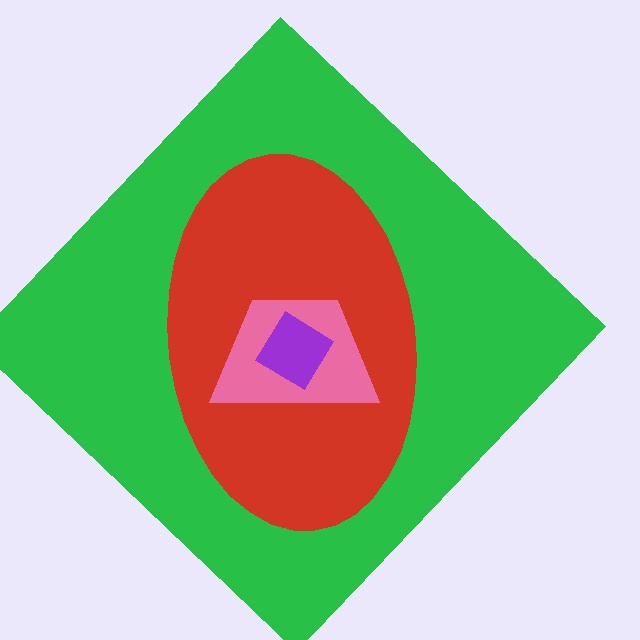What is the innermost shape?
The purple diamond.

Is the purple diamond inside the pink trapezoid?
Yes.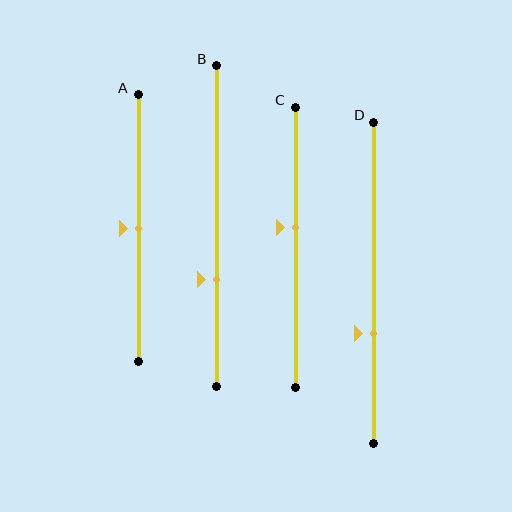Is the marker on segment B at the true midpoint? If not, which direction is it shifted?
No, the marker on segment B is shifted downward by about 17% of the segment length.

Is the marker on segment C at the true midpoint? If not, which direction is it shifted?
No, the marker on segment C is shifted upward by about 7% of the segment length.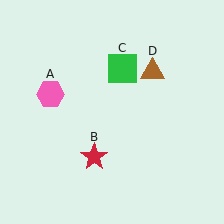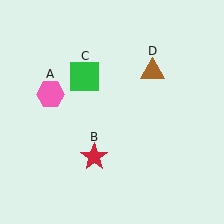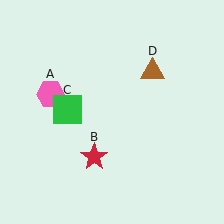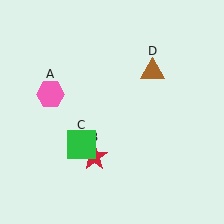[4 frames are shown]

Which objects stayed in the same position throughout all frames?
Pink hexagon (object A) and red star (object B) and brown triangle (object D) remained stationary.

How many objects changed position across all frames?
1 object changed position: green square (object C).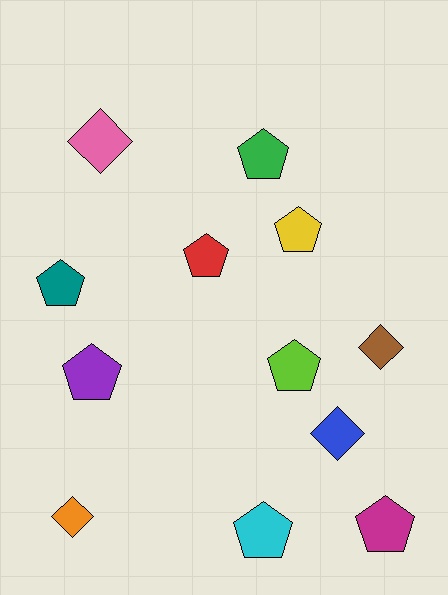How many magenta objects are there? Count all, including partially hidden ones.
There is 1 magenta object.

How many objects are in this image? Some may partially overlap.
There are 12 objects.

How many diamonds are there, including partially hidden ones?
There are 4 diamonds.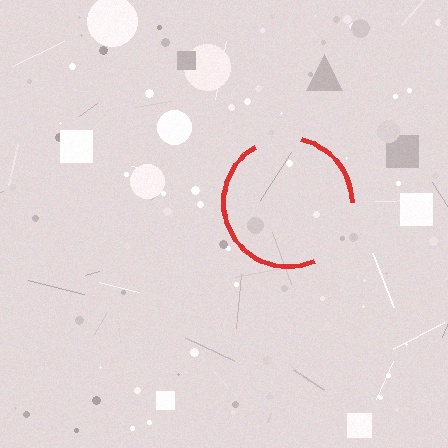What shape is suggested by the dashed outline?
The dashed outline suggests a circle.